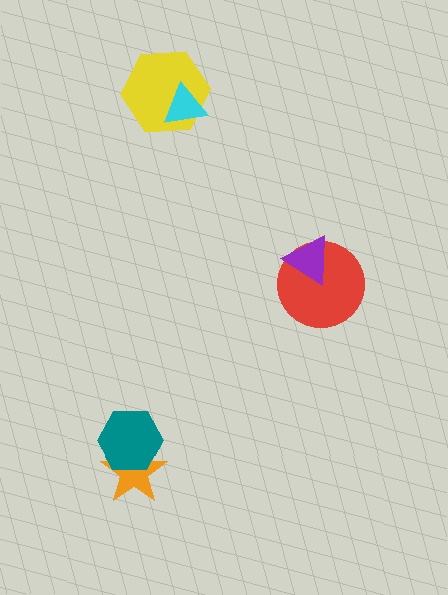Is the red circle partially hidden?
Yes, it is partially covered by another shape.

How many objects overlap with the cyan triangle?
1 object overlaps with the cyan triangle.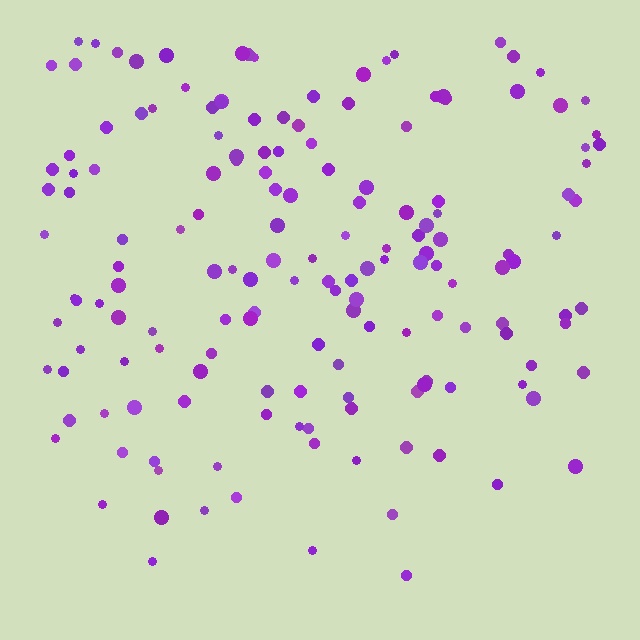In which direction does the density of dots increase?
From bottom to top, with the top side densest.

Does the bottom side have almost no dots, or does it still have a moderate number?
Still a moderate number, just noticeably fewer than the top.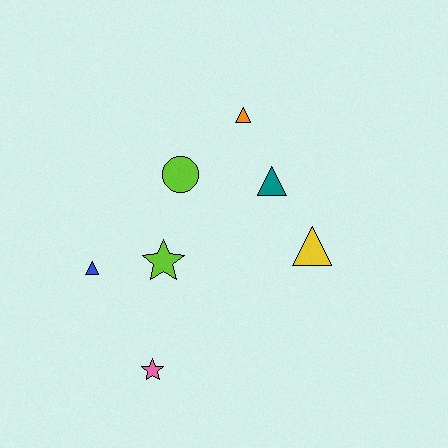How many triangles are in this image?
There are 4 triangles.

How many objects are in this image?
There are 7 objects.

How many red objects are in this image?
There are no red objects.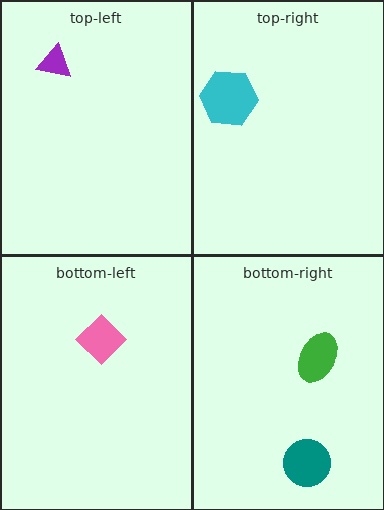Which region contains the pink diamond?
The bottom-left region.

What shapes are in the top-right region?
The cyan hexagon.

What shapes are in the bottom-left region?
The pink diamond.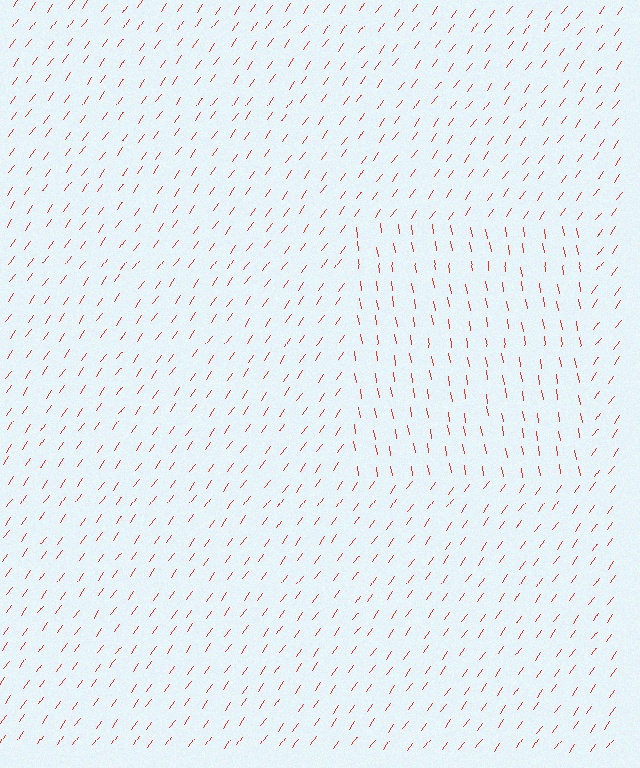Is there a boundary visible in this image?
Yes, there is a texture boundary formed by a change in line orientation.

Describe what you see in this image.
The image is filled with small red line segments. A rectangle region in the image has lines oriented differently from the surrounding lines, creating a visible texture boundary.